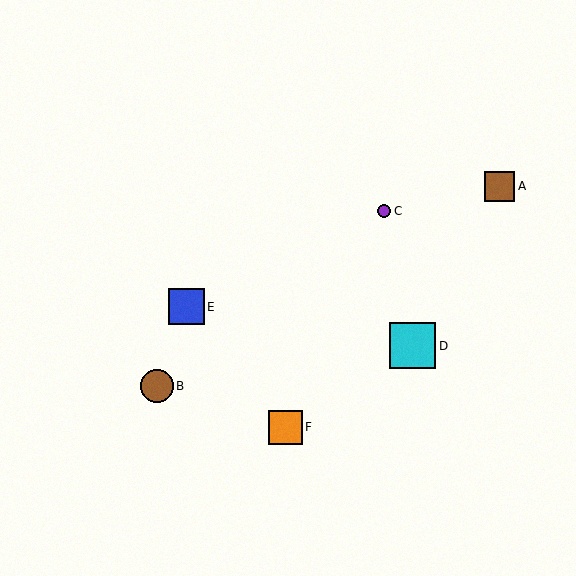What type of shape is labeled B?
Shape B is a brown circle.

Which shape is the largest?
The cyan square (labeled D) is the largest.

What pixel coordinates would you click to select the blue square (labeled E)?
Click at (187, 307) to select the blue square E.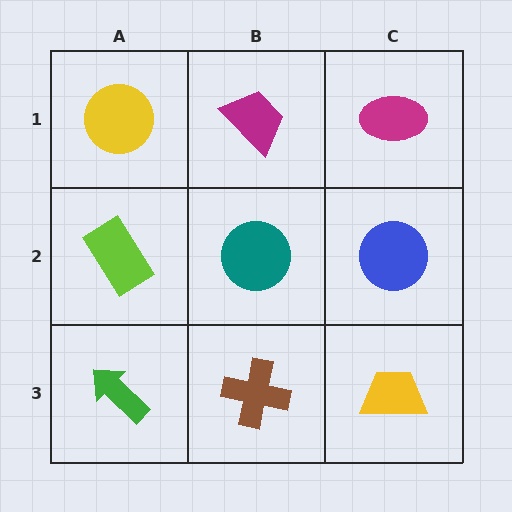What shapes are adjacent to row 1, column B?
A teal circle (row 2, column B), a yellow circle (row 1, column A), a magenta ellipse (row 1, column C).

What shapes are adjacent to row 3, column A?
A lime rectangle (row 2, column A), a brown cross (row 3, column B).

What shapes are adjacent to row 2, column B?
A magenta trapezoid (row 1, column B), a brown cross (row 3, column B), a lime rectangle (row 2, column A), a blue circle (row 2, column C).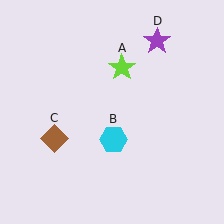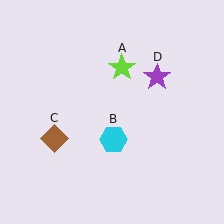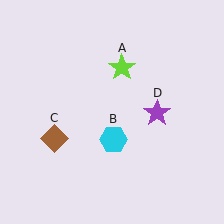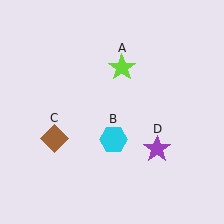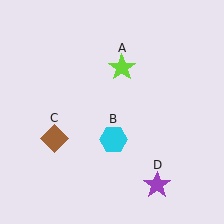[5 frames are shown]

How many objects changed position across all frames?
1 object changed position: purple star (object D).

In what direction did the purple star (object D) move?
The purple star (object D) moved down.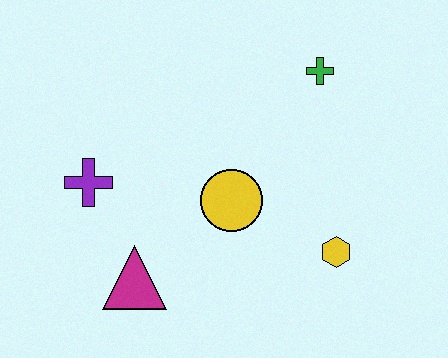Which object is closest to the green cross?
The yellow circle is closest to the green cross.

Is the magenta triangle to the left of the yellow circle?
Yes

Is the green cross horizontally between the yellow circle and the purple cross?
No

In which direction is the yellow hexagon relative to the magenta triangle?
The yellow hexagon is to the right of the magenta triangle.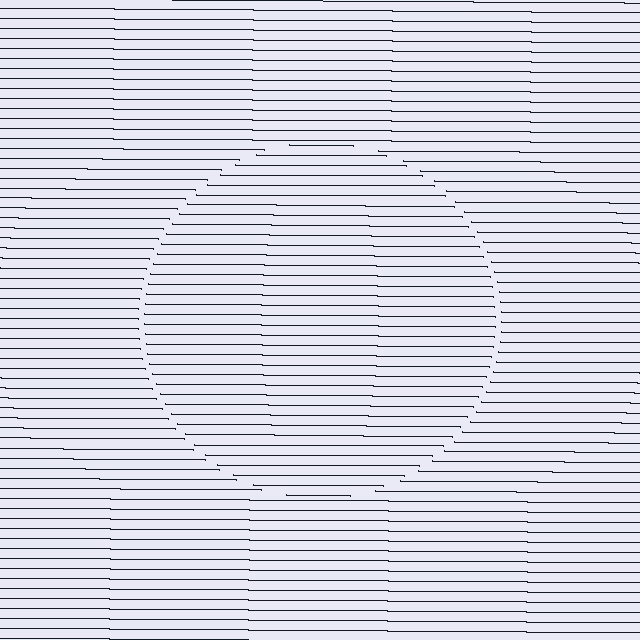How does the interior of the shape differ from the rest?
The interior of the shape contains the same grating, shifted by half a period — the contour is defined by the phase discontinuity where line-ends from the inner and outer gratings abut.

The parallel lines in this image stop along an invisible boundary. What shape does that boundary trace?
An illusory circle. The interior of the shape contains the same grating, shifted by half a period — the contour is defined by the phase discontinuity where line-ends from the inner and outer gratings abut.